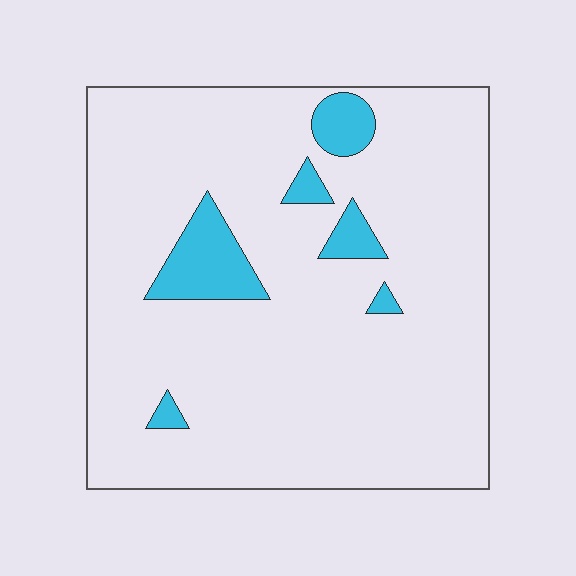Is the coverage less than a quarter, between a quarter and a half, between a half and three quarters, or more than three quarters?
Less than a quarter.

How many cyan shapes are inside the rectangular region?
6.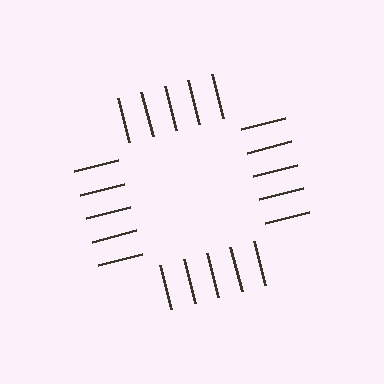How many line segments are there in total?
20 — 5 along each of the 4 edges.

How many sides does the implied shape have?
4 sides — the line-ends trace a square.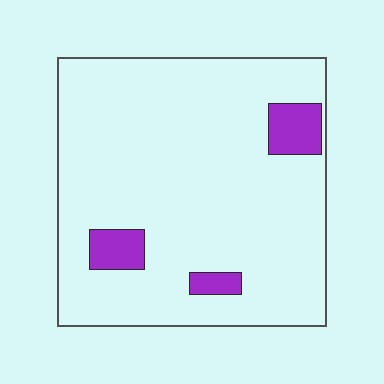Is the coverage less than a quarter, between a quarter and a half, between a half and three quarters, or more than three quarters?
Less than a quarter.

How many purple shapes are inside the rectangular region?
3.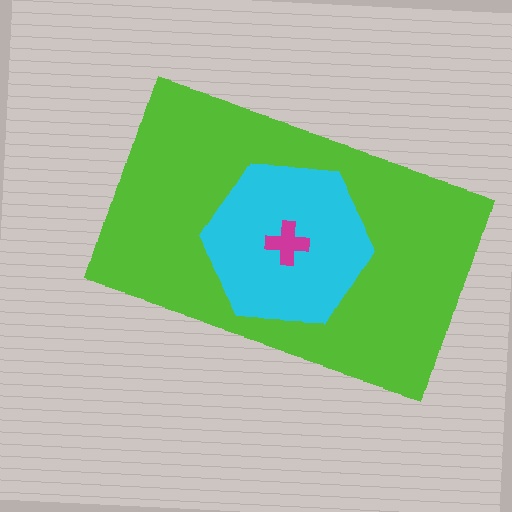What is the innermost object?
The magenta cross.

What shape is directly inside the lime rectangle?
The cyan hexagon.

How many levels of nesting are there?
3.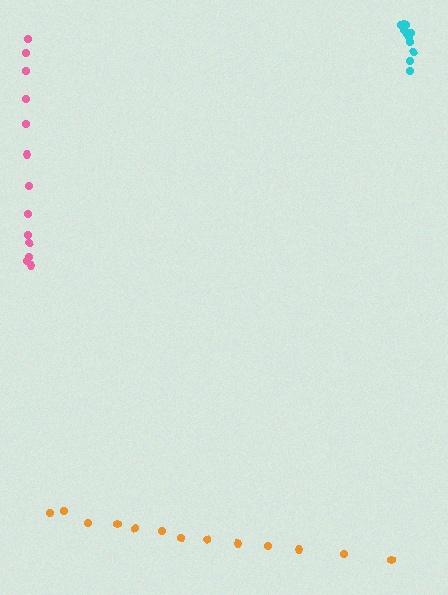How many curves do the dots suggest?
There are 3 distinct paths.